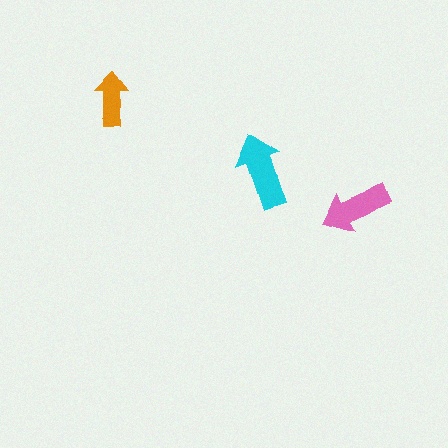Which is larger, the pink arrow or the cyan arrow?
The cyan one.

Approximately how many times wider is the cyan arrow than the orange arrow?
About 1.5 times wider.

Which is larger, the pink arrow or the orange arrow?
The pink one.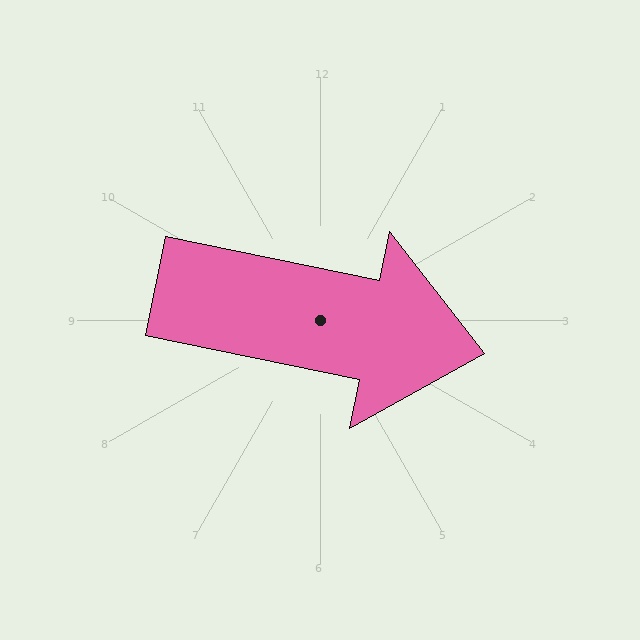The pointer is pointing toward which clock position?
Roughly 3 o'clock.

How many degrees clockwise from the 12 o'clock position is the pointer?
Approximately 102 degrees.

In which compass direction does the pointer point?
East.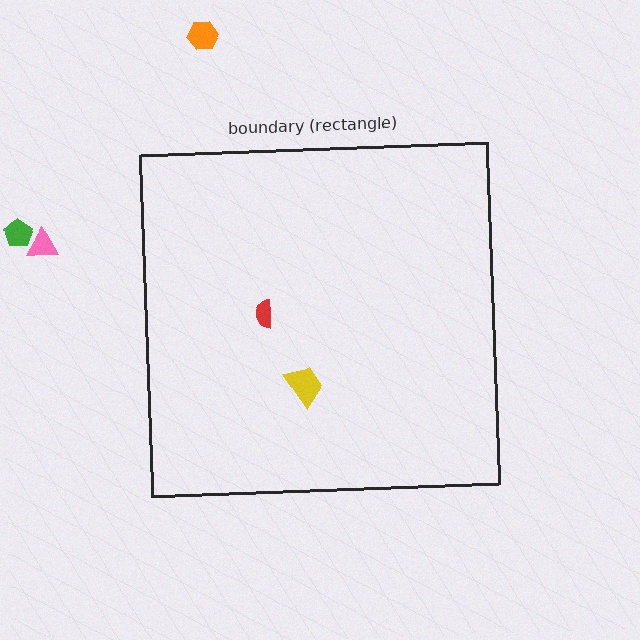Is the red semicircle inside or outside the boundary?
Inside.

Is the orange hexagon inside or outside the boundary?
Outside.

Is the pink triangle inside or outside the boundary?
Outside.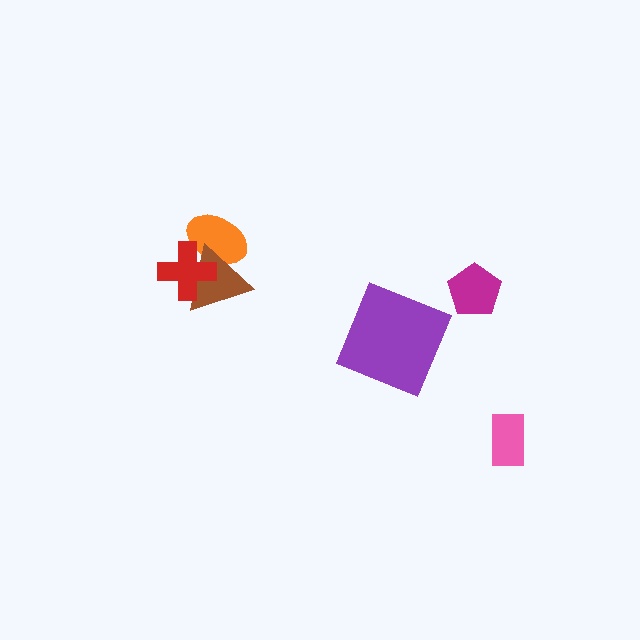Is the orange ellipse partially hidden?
Yes, it is partially covered by another shape.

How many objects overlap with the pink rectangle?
0 objects overlap with the pink rectangle.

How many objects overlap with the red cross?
2 objects overlap with the red cross.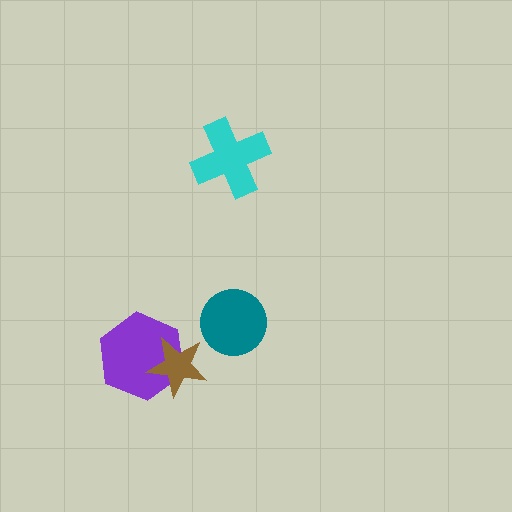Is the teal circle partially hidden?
No, no other shape covers it.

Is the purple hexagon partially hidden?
Yes, it is partially covered by another shape.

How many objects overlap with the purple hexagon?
1 object overlaps with the purple hexagon.